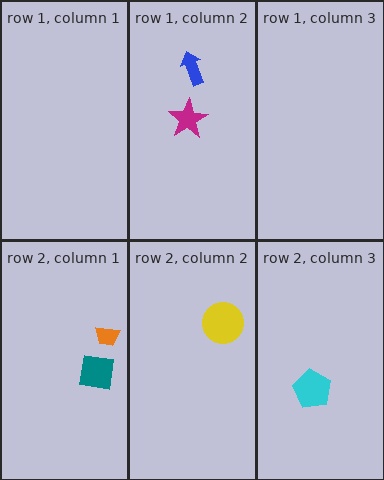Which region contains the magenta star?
The row 1, column 2 region.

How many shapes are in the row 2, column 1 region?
2.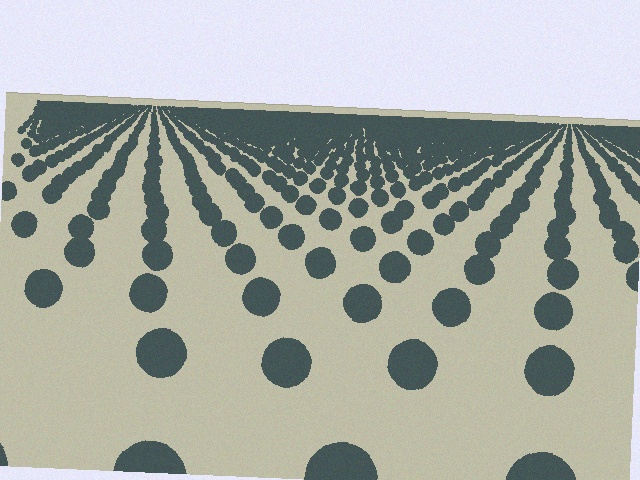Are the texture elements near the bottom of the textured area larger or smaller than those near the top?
Larger. Near the bottom, elements are closer to the viewer and appear at a bigger on-screen size.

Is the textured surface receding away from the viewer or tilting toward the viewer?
The surface is receding away from the viewer. Texture elements get smaller and denser toward the top.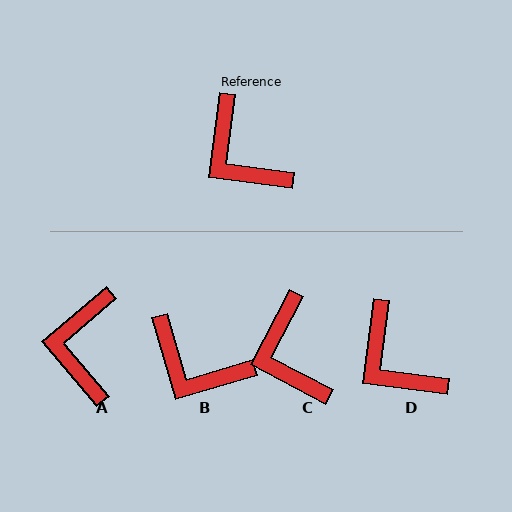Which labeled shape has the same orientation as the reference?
D.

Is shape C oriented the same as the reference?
No, it is off by about 20 degrees.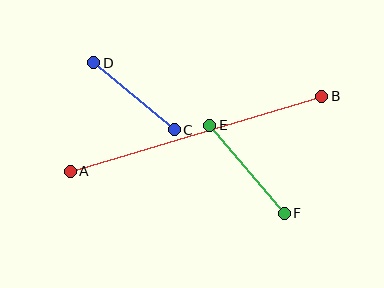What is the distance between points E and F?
The distance is approximately 115 pixels.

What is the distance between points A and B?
The distance is approximately 262 pixels.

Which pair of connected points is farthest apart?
Points A and B are farthest apart.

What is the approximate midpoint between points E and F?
The midpoint is at approximately (247, 169) pixels.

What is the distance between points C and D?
The distance is approximately 105 pixels.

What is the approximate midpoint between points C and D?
The midpoint is at approximately (134, 96) pixels.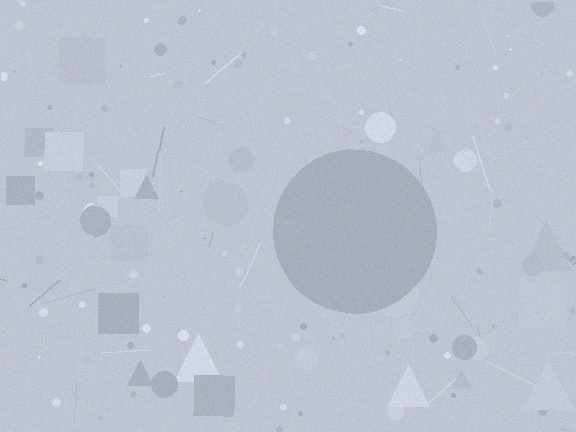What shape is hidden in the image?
A circle is hidden in the image.